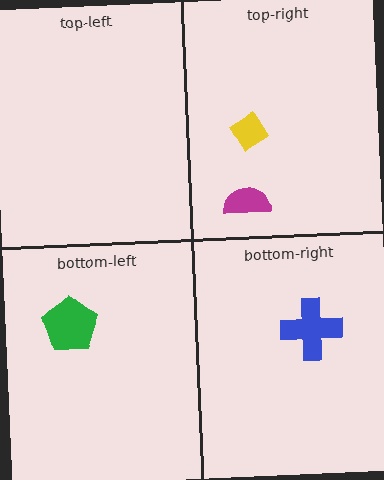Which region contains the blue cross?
The bottom-right region.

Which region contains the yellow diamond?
The top-right region.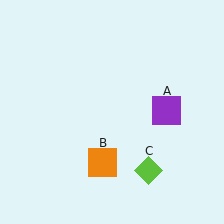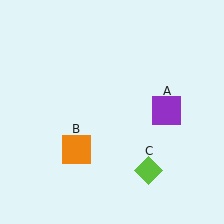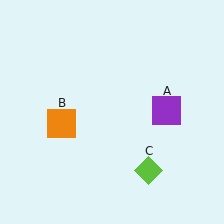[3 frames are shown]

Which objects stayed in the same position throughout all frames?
Purple square (object A) and lime diamond (object C) remained stationary.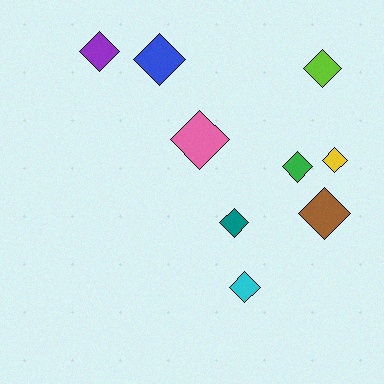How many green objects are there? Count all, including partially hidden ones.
There is 1 green object.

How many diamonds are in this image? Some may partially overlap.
There are 9 diamonds.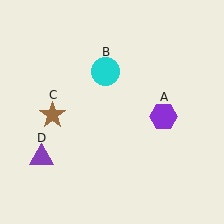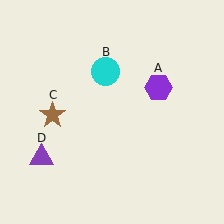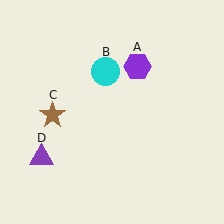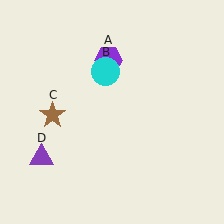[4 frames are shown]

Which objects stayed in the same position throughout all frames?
Cyan circle (object B) and brown star (object C) and purple triangle (object D) remained stationary.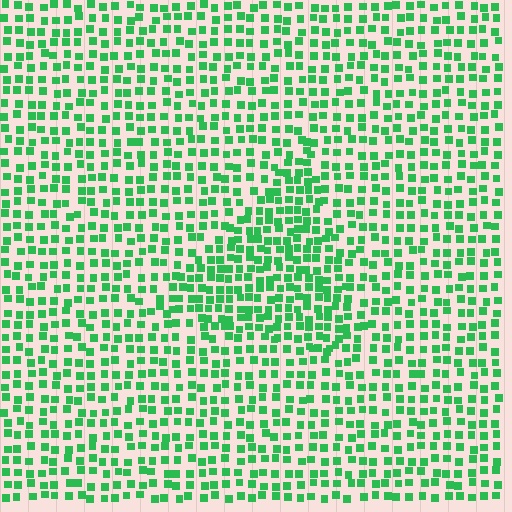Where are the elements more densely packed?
The elements are more densely packed inside the triangle boundary.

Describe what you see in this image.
The image contains small green elements arranged at two different densities. A triangle-shaped region is visible where the elements are more densely packed than the surrounding area.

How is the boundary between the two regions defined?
The boundary is defined by a change in element density (approximately 1.6x ratio). All elements are the same color, size, and shape.